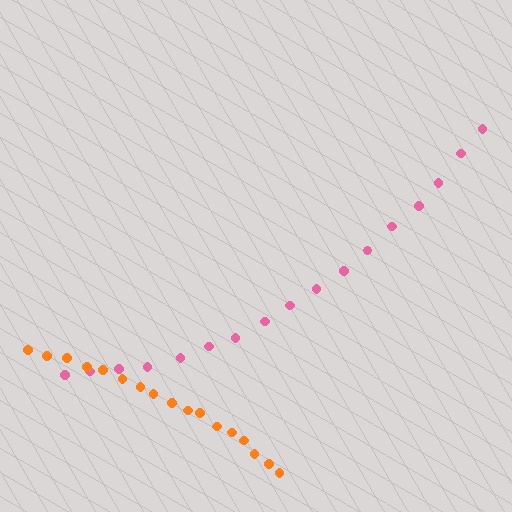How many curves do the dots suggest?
There are 2 distinct paths.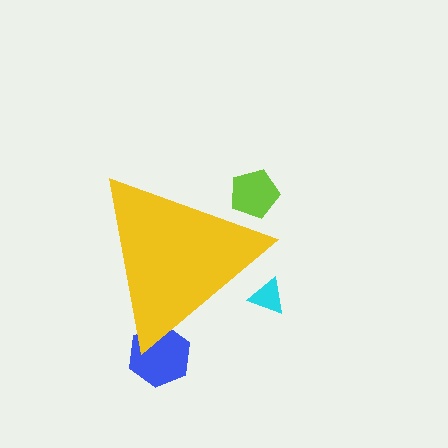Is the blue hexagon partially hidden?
Yes, the blue hexagon is partially hidden behind the yellow triangle.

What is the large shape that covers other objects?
A yellow triangle.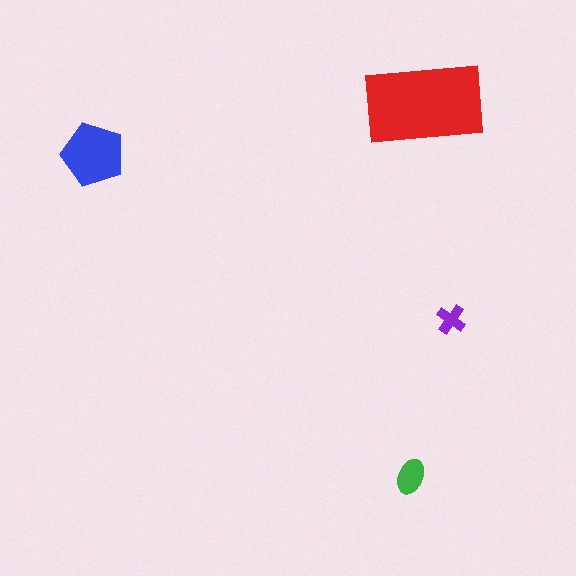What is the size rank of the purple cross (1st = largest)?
4th.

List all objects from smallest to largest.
The purple cross, the green ellipse, the blue pentagon, the red rectangle.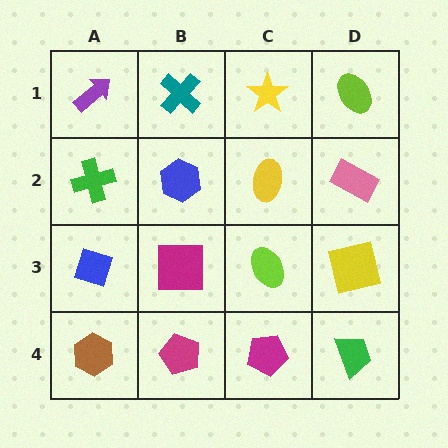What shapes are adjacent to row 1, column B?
A blue hexagon (row 2, column B), a purple arrow (row 1, column A), a yellow star (row 1, column C).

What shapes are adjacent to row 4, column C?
A lime ellipse (row 3, column C), a magenta pentagon (row 4, column B), a green trapezoid (row 4, column D).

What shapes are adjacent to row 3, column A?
A green cross (row 2, column A), a brown hexagon (row 4, column A), a magenta square (row 3, column B).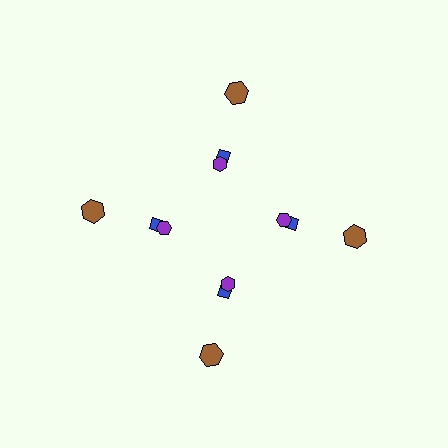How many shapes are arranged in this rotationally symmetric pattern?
There are 12 shapes, arranged in 4 groups of 3.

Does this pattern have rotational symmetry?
Yes, this pattern has 4-fold rotational symmetry. It looks the same after rotating 90 degrees around the center.